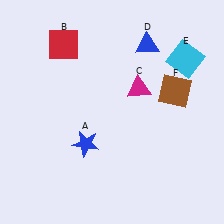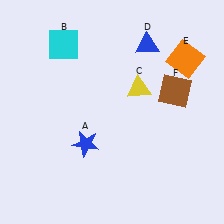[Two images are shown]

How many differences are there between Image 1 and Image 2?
There are 3 differences between the two images.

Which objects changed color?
B changed from red to cyan. C changed from magenta to yellow. E changed from cyan to orange.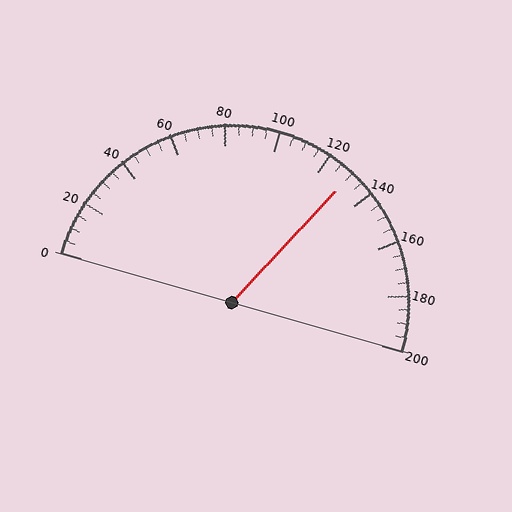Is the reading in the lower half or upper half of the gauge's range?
The reading is in the upper half of the range (0 to 200).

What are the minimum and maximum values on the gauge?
The gauge ranges from 0 to 200.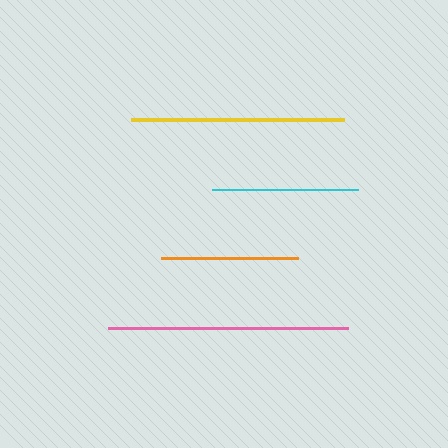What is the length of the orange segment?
The orange segment is approximately 137 pixels long.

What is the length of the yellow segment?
The yellow segment is approximately 213 pixels long.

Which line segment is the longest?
The pink line is the longest at approximately 240 pixels.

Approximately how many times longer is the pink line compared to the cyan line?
The pink line is approximately 1.6 times the length of the cyan line.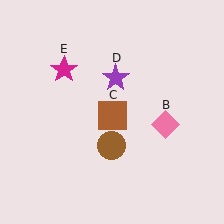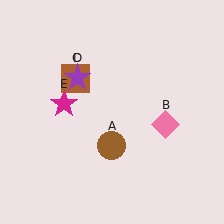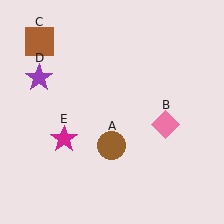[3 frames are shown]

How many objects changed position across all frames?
3 objects changed position: brown square (object C), purple star (object D), magenta star (object E).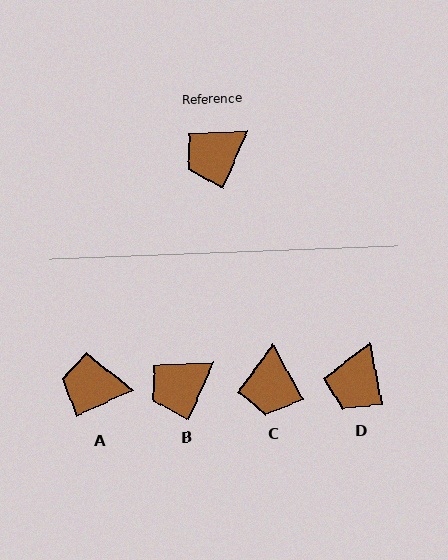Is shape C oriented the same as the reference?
No, it is off by about 51 degrees.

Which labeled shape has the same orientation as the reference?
B.